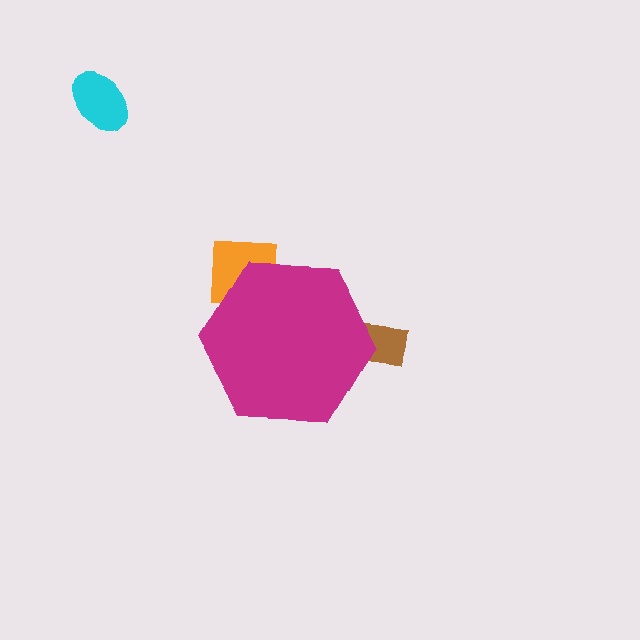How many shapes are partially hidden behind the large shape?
2 shapes are partially hidden.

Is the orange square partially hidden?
Yes, the orange square is partially hidden behind the magenta hexagon.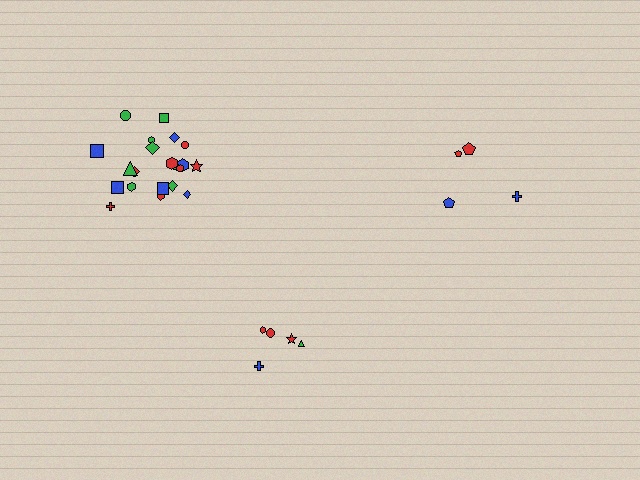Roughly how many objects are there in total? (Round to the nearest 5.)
Roughly 30 objects in total.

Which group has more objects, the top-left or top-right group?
The top-left group.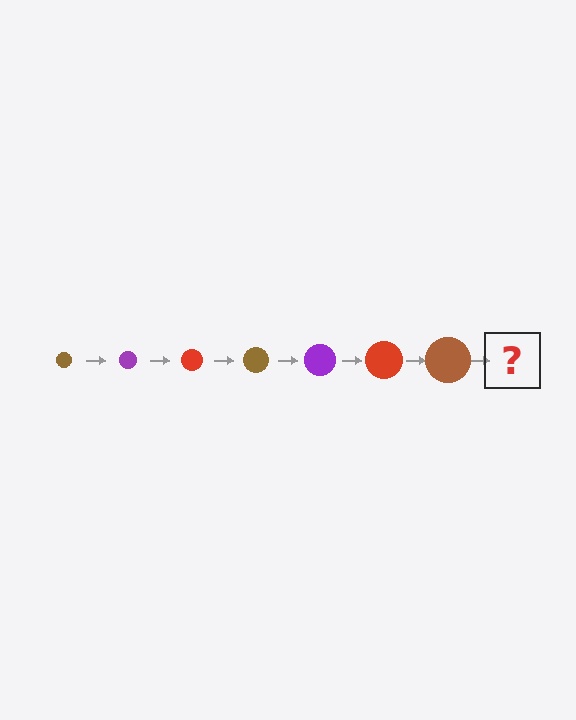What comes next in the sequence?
The next element should be a purple circle, larger than the previous one.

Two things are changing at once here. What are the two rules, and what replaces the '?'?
The two rules are that the circle grows larger each step and the color cycles through brown, purple, and red. The '?' should be a purple circle, larger than the previous one.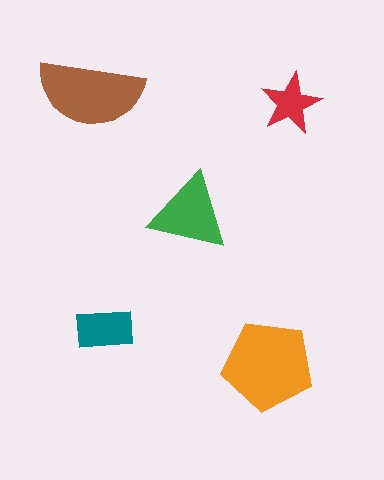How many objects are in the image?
There are 5 objects in the image.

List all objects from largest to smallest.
The orange pentagon, the brown semicircle, the green triangle, the teal rectangle, the red star.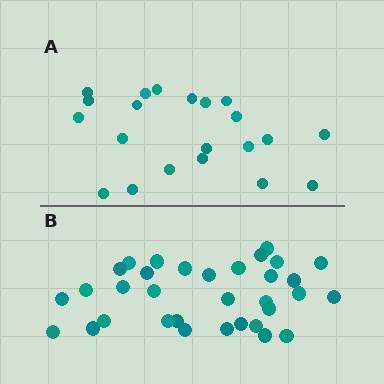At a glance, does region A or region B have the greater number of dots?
Region B (the bottom region) has more dots.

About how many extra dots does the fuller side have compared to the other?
Region B has roughly 12 or so more dots than region A.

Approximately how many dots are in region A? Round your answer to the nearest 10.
About 20 dots. (The exact count is 21, which rounds to 20.)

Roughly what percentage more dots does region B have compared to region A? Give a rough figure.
About 55% more.